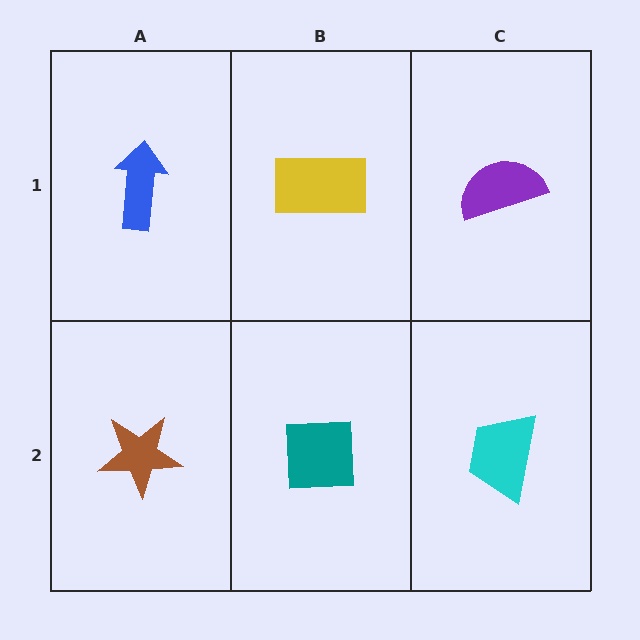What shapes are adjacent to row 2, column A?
A blue arrow (row 1, column A), a teal square (row 2, column B).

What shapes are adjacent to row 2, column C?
A purple semicircle (row 1, column C), a teal square (row 2, column B).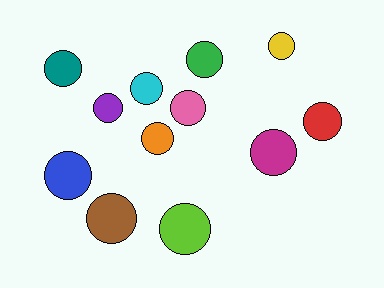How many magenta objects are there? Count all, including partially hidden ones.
There is 1 magenta object.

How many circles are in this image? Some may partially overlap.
There are 12 circles.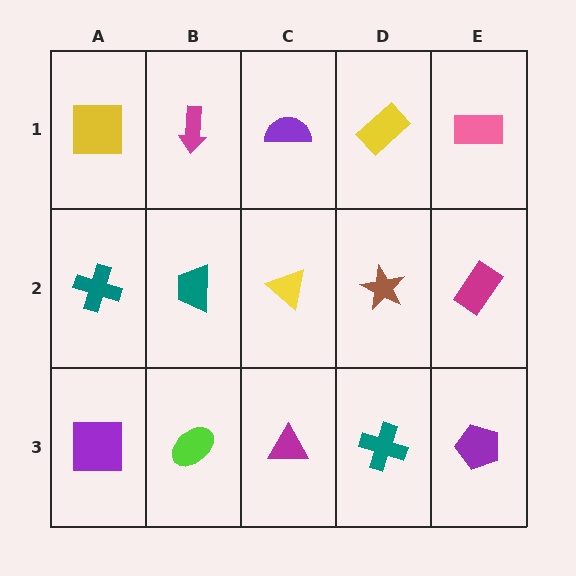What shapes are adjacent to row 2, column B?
A magenta arrow (row 1, column B), a lime ellipse (row 3, column B), a teal cross (row 2, column A), a yellow triangle (row 2, column C).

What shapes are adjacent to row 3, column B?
A teal trapezoid (row 2, column B), a purple square (row 3, column A), a magenta triangle (row 3, column C).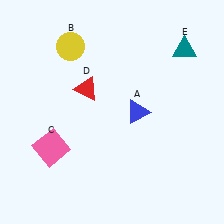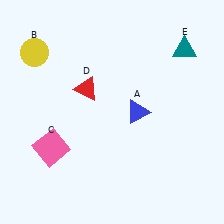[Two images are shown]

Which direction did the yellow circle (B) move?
The yellow circle (B) moved left.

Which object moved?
The yellow circle (B) moved left.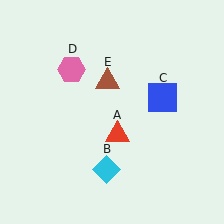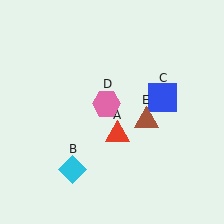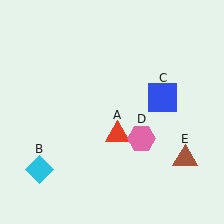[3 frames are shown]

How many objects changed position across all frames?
3 objects changed position: cyan diamond (object B), pink hexagon (object D), brown triangle (object E).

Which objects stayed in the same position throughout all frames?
Red triangle (object A) and blue square (object C) remained stationary.